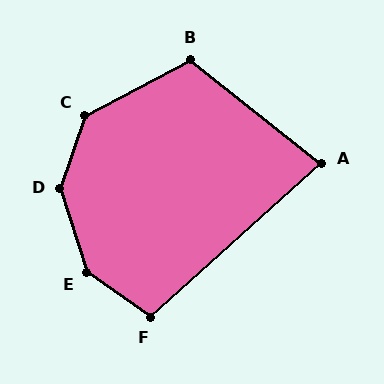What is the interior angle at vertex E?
Approximately 143 degrees (obtuse).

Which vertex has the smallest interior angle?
A, at approximately 80 degrees.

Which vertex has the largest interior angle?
D, at approximately 144 degrees.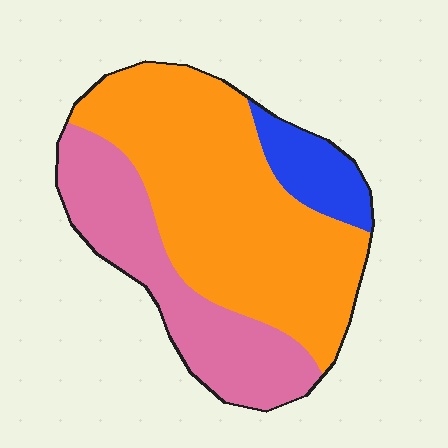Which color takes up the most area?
Orange, at roughly 60%.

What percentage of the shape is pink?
Pink covers roughly 30% of the shape.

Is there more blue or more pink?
Pink.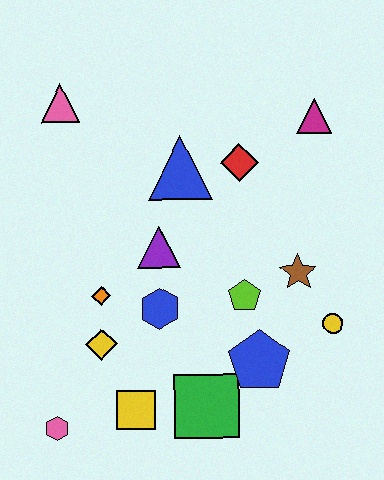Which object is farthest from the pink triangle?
The yellow circle is farthest from the pink triangle.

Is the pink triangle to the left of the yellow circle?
Yes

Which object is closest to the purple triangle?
The blue hexagon is closest to the purple triangle.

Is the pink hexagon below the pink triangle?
Yes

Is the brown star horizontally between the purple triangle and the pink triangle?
No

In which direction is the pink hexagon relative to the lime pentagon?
The pink hexagon is to the left of the lime pentagon.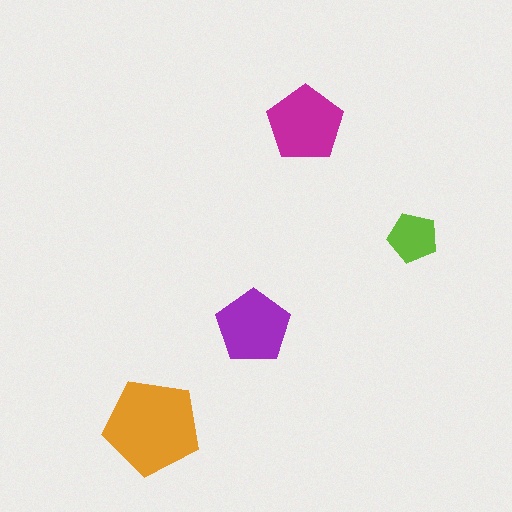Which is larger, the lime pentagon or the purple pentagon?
The purple one.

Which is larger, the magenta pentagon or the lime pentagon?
The magenta one.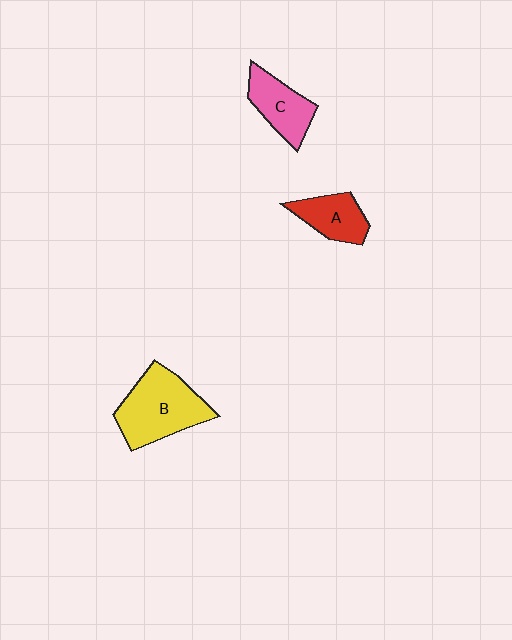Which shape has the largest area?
Shape B (yellow).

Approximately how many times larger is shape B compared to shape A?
Approximately 1.8 times.